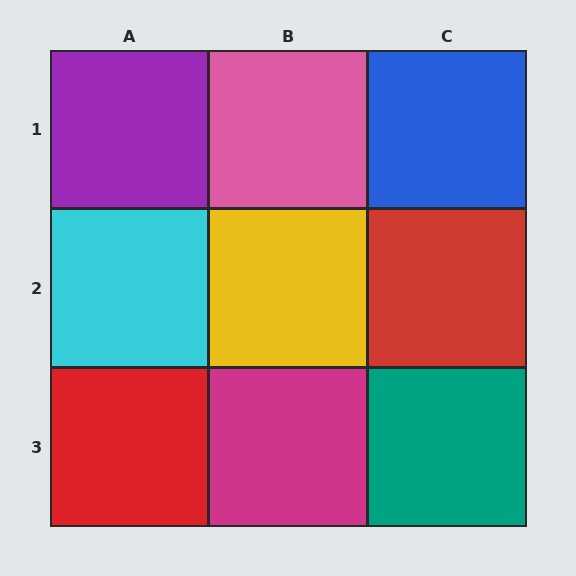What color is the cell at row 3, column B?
Magenta.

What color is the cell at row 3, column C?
Teal.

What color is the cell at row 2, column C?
Red.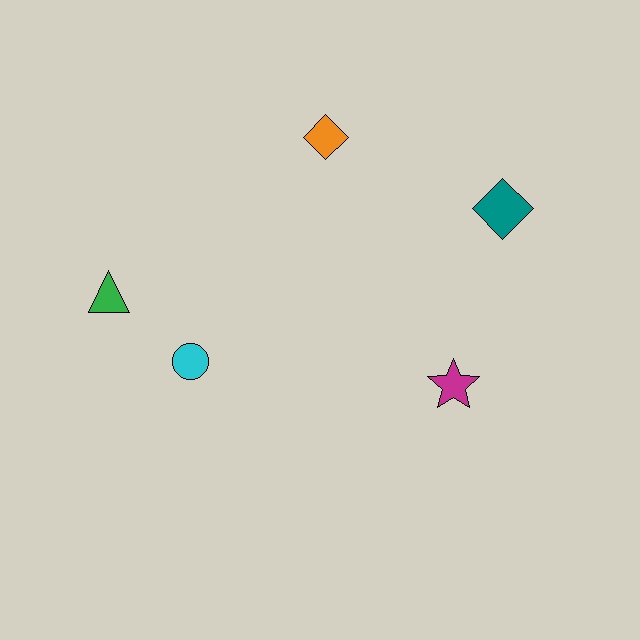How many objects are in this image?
There are 5 objects.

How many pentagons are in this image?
There are no pentagons.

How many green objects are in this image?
There is 1 green object.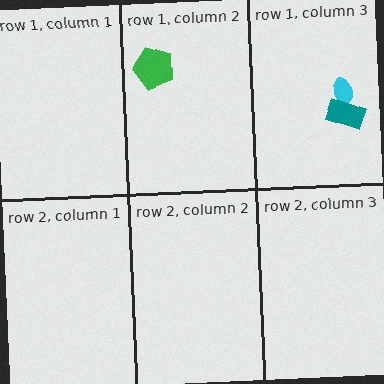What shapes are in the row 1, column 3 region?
The cyan ellipse, the teal rectangle.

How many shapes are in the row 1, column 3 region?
2.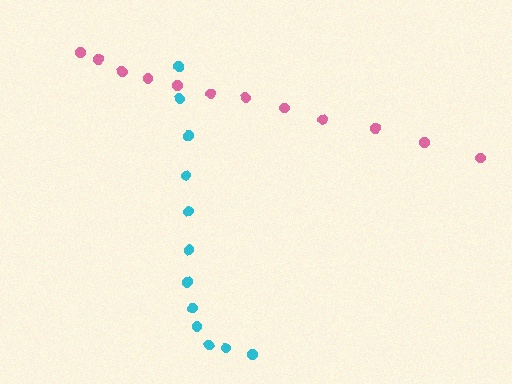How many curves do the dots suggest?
There are 2 distinct paths.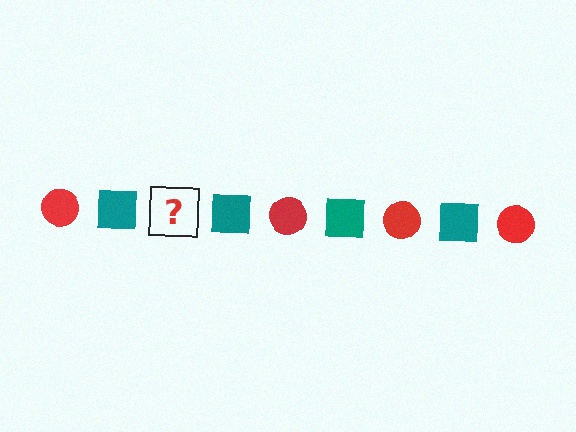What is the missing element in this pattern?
The missing element is a red circle.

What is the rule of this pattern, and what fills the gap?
The rule is that the pattern alternates between red circle and teal square. The gap should be filled with a red circle.